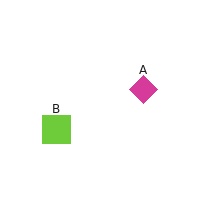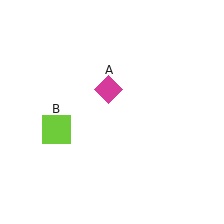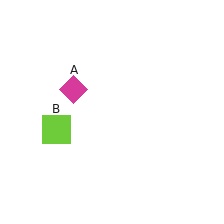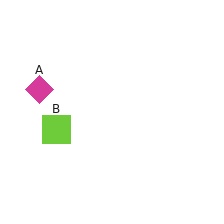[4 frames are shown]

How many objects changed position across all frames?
1 object changed position: magenta diamond (object A).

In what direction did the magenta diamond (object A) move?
The magenta diamond (object A) moved left.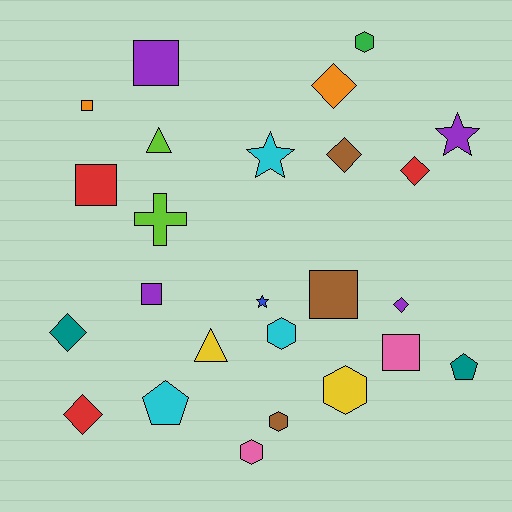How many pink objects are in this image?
There are 2 pink objects.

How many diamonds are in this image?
There are 6 diamonds.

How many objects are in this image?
There are 25 objects.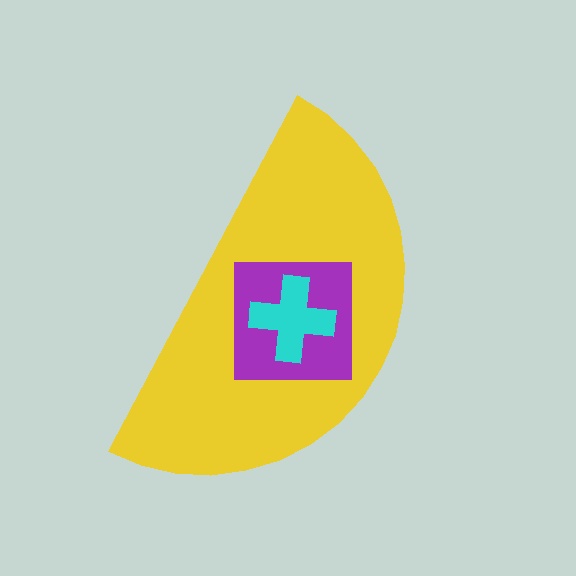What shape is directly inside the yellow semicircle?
The purple square.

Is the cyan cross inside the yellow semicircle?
Yes.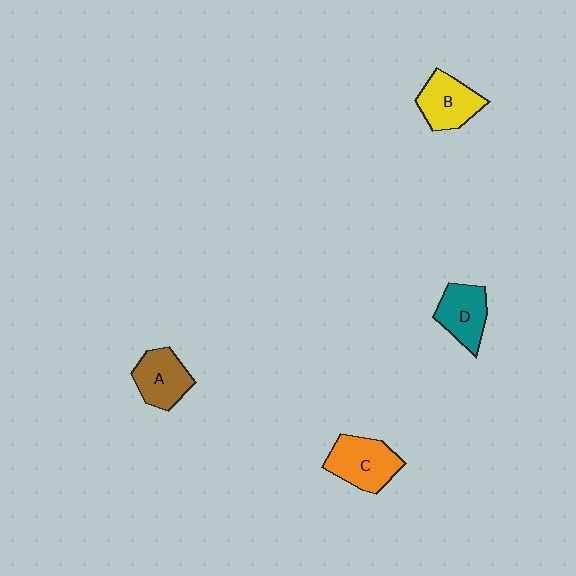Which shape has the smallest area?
Shape D (teal).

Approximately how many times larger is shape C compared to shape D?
Approximately 1.2 times.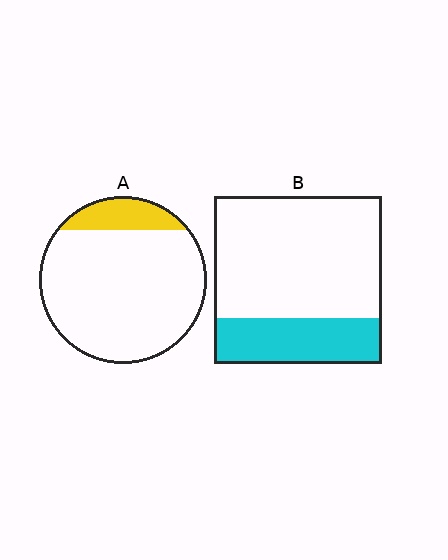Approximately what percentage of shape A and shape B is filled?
A is approximately 15% and B is approximately 25%.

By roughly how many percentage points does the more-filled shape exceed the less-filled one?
By roughly 15 percentage points (B over A).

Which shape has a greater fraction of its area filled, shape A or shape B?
Shape B.